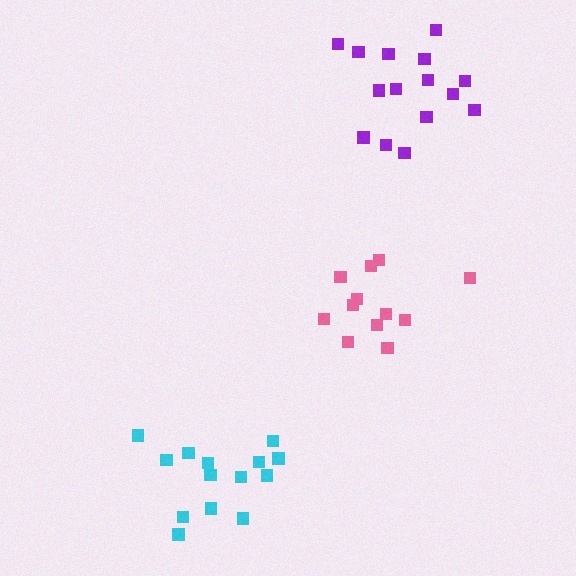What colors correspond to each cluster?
The clusters are colored: cyan, pink, purple.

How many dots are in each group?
Group 1: 14 dots, Group 2: 12 dots, Group 3: 15 dots (41 total).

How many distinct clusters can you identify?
There are 3 distinct clusters.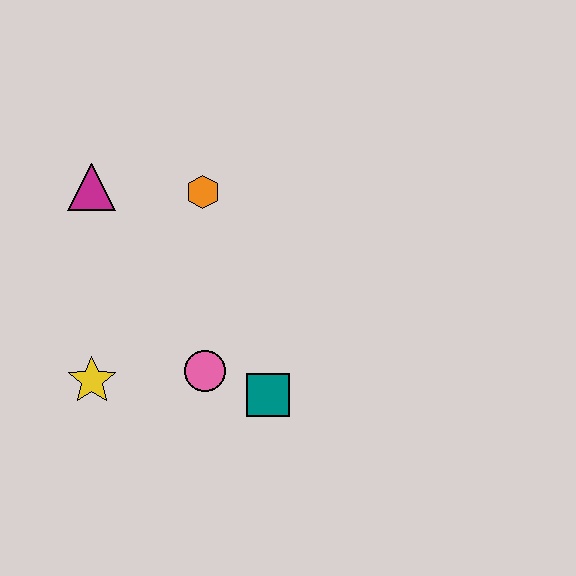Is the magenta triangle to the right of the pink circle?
No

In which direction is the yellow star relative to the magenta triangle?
The yellow star is below the magenta triangle.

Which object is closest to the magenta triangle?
The orange hexagon is closest to the magenta triangle.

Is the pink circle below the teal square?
No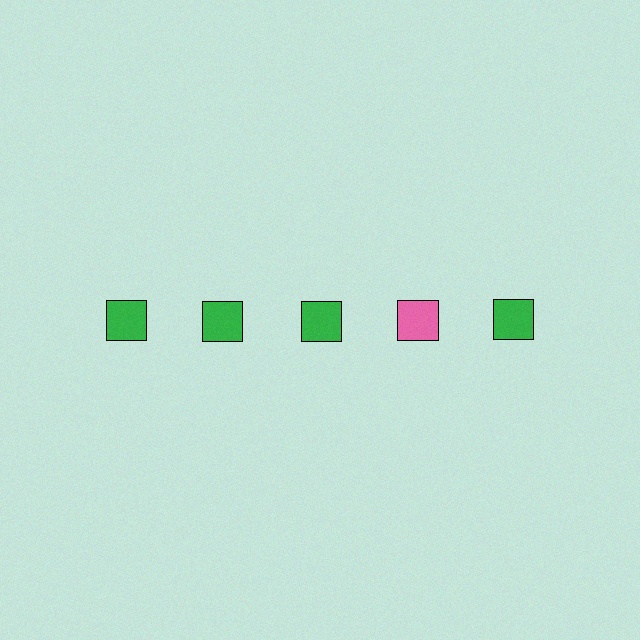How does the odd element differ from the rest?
It has a different color: pink instead of green.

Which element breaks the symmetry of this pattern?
The pink square in the top row, second from right column breaks the symmetry. All other shapes are green squares.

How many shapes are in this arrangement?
There are 5 shapes arranged in a grid pattern.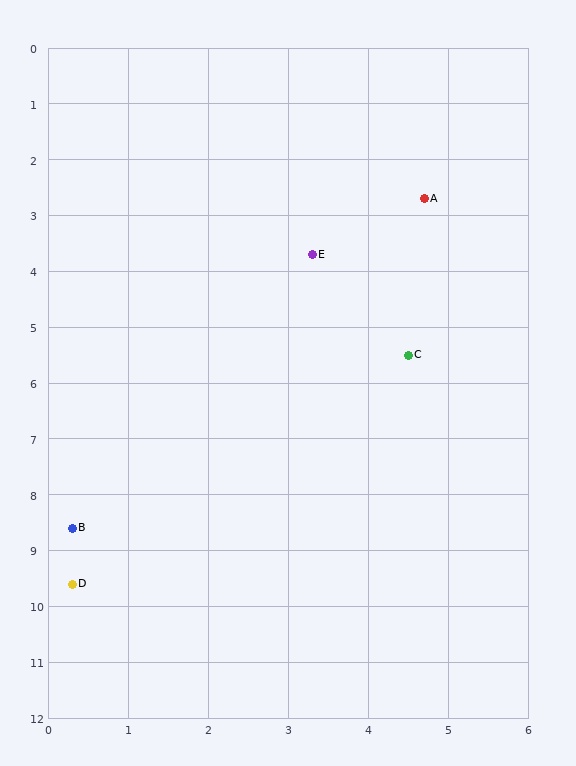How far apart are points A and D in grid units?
Points A and D are about 8.2 grid units apart.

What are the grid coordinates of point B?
Point B is at approximately (0.3, 8.6).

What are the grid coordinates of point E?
Point E is at approximately (3.3, 3.7).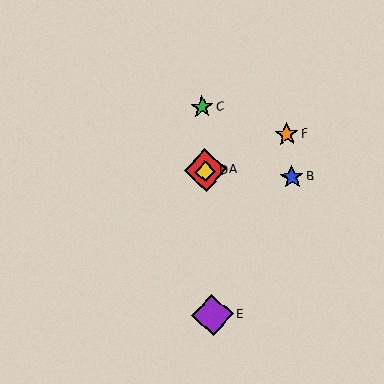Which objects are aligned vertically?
Objects A, C, D, E are aligned vertically.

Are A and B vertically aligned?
No, A is at x≈205 and B is at x≈292.